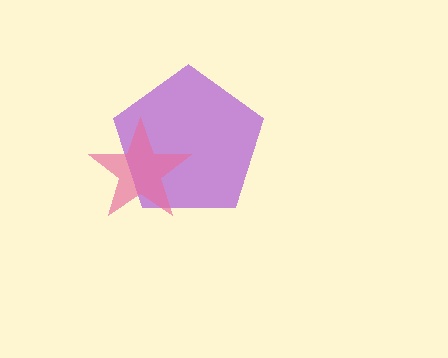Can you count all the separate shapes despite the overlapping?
Yes, there are 2 separate shapes.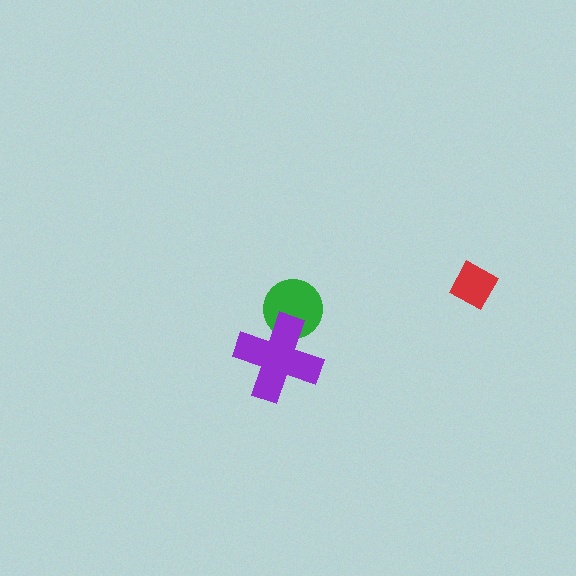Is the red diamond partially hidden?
No, no other shape covers it.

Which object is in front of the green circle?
The purple cross is in front of the green circle.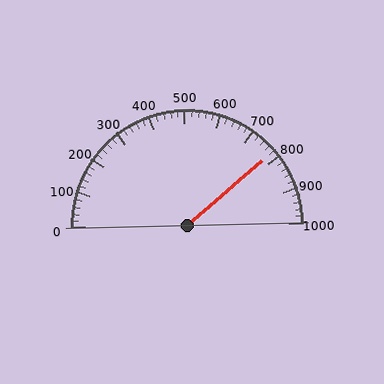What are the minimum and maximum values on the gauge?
The gauge ranges from 0 to 1000.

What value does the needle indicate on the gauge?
The needle indicates approximately 780.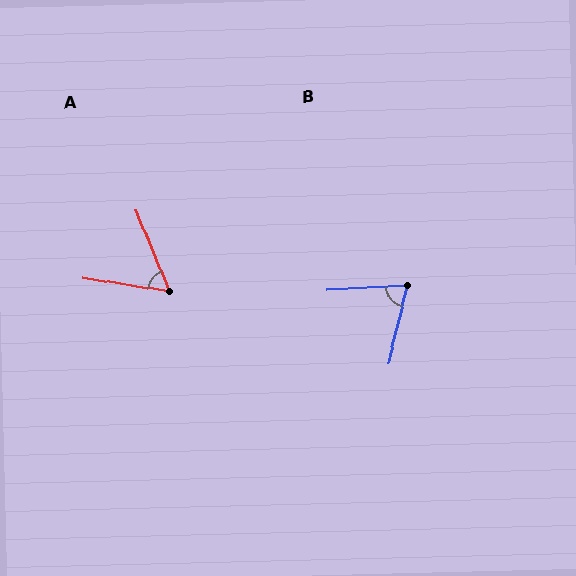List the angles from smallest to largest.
A (59°), B (74°).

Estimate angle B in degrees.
Approximately 74 degrees.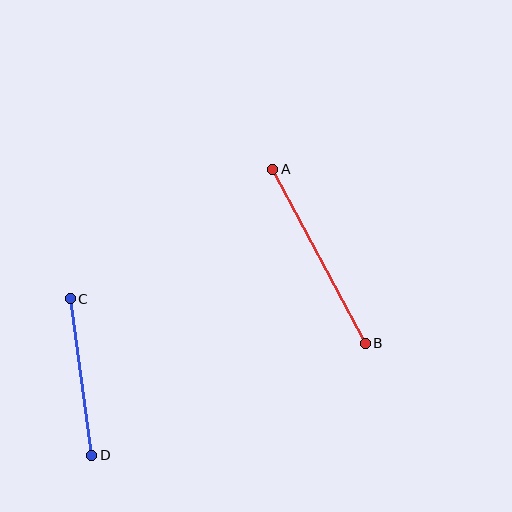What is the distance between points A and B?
The distance is approximately 197 pixels.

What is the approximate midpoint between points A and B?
The midpoint is at approximately (319, 256) pixels.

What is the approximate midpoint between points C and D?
The midpoint is at approximately (81, 377) pixels.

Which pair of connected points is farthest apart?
Points A and B are farthest apart.